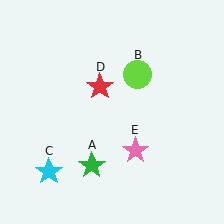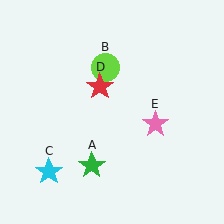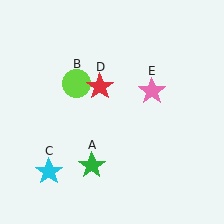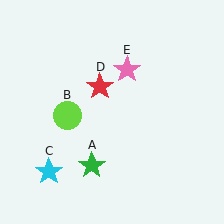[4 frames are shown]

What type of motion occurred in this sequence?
The lime circle (object B), pink star (object E) rotated counterclockwise around the center of the scene.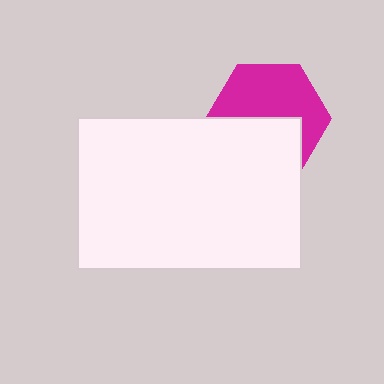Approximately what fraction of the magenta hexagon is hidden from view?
Roughly 43% of the magenta hexagon is hidden behind the white rectangle.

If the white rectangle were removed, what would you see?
You would see the complete magenta hexagon.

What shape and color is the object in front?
The object in front is a white rectangle.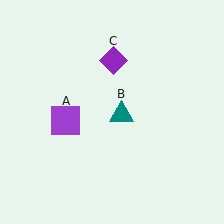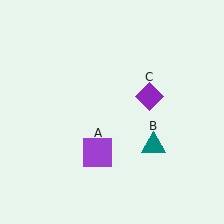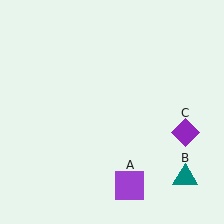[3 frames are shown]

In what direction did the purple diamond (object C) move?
The purple diamond (object C) moved down and to the right.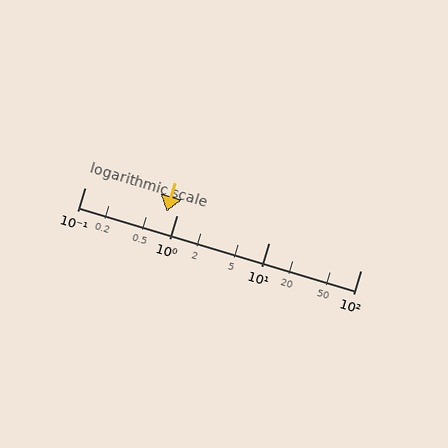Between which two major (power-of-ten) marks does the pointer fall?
The pointer is between 0.1 and 1.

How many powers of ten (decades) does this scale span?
The scale spans 3 decades, from 0.1 to 100.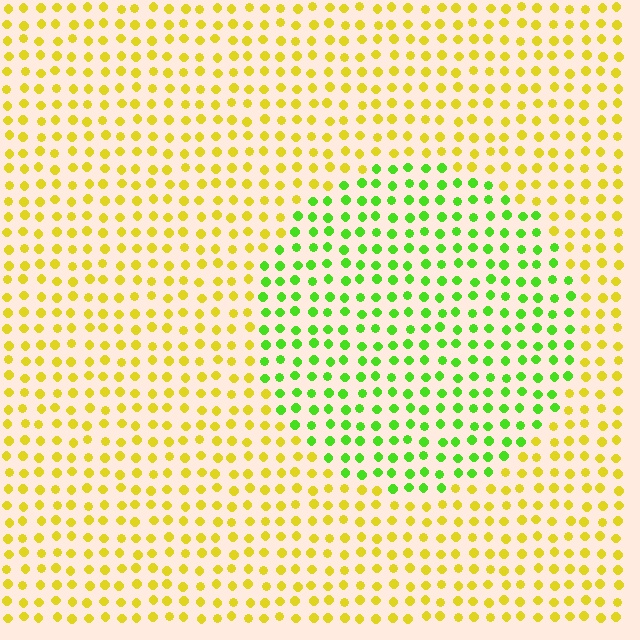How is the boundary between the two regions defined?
The boundary is defined purely by a slight shift in hue (about 51 degrees). Spacing, size, and orientation are identical on both sides.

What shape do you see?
I see a circle.